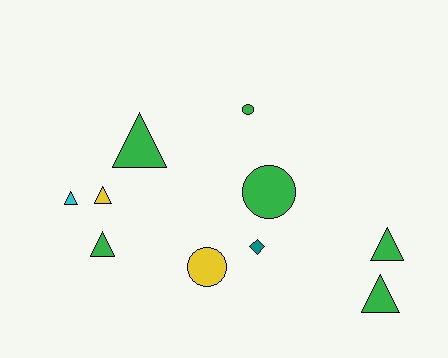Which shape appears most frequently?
Triangle, with 6 objects.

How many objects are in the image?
There are 10 objects.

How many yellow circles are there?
There is 1 yellow circle.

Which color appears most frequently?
Green, with 6 objects.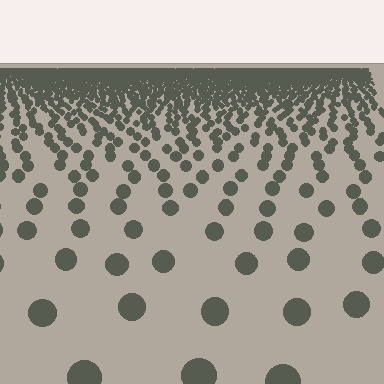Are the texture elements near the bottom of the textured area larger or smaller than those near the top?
Larger. Near the bottom, elements are closer to the viewer and appear at a bigger on-screen size.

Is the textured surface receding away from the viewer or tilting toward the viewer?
The surface is receding away from the viewer. Texture elements get smaller and denser toward the top.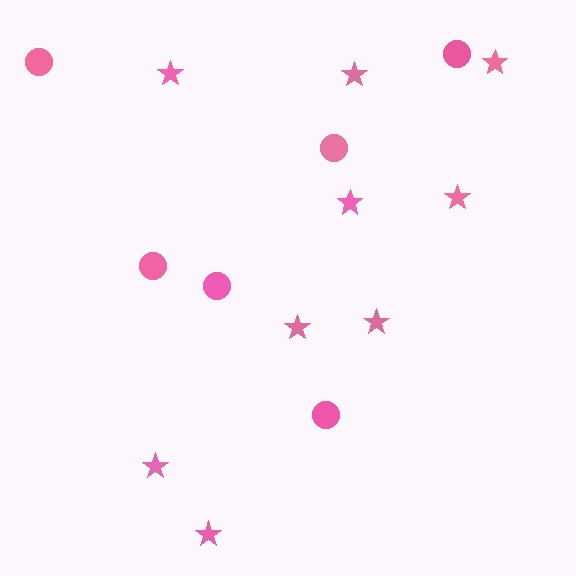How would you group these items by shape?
There are 2 groups: one group of circles (6) and one group of stars (9).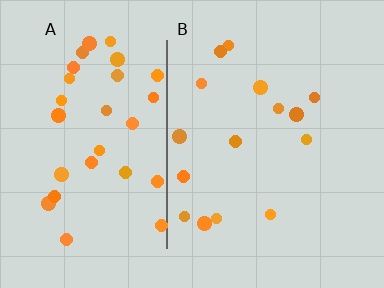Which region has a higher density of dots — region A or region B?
A (the left).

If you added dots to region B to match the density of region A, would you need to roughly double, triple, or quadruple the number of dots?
Approximately double.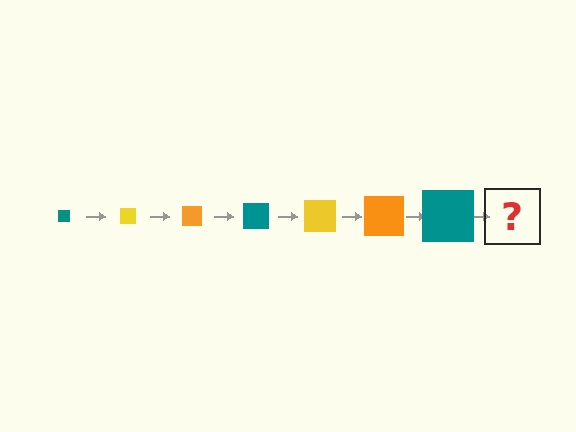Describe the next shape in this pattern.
It should be a yellow square, larger than the previous one.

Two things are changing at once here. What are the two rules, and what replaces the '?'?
The two rules are that the square grows larger each step and the color cycles through teal, yellow, and orange. The '?' should be a yellow square, larger than the previous one.